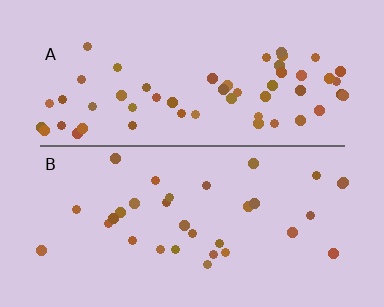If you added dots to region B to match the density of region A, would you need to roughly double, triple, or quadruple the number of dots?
Approximately double.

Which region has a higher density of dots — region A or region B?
A (the top).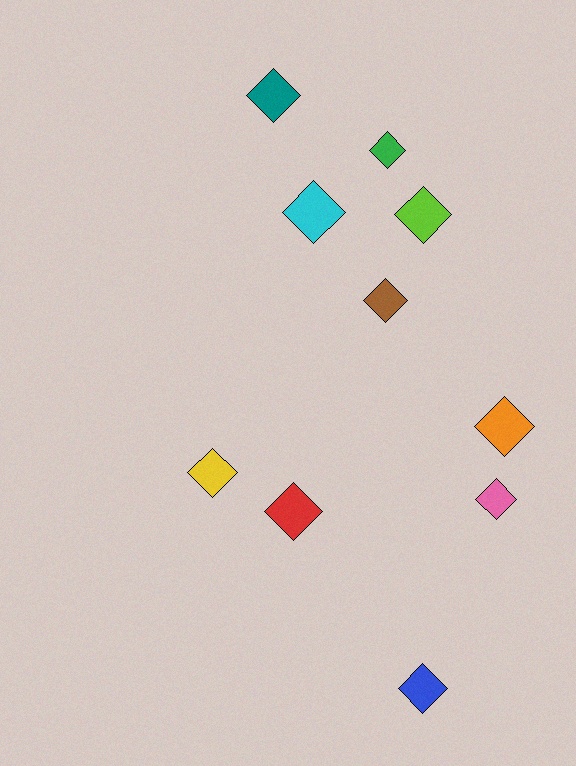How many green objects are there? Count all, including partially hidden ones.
There is 1 green object.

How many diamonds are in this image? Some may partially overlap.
There are 10 diamonds.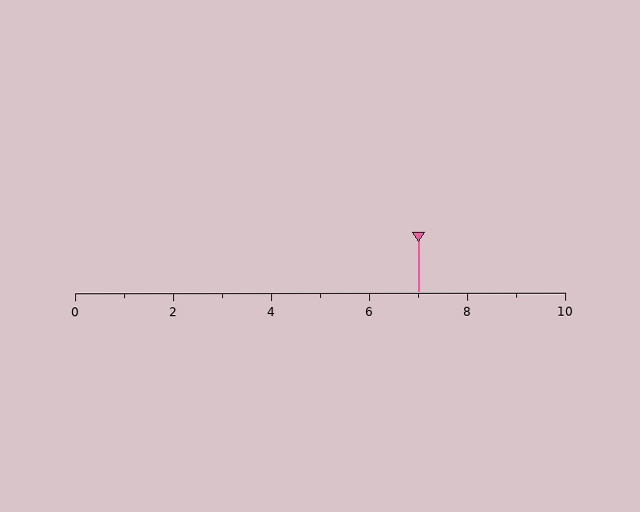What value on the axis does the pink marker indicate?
The marker indicates approximately 7.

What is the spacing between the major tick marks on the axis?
The major ticks are spaced 2 apart.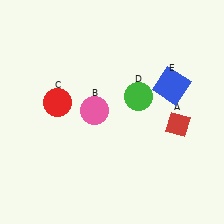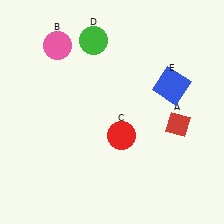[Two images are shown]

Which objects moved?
The objects that moved are: the pink circle (B), the red circle (C), the green circle (D).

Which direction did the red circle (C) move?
The red circle (C) moved right.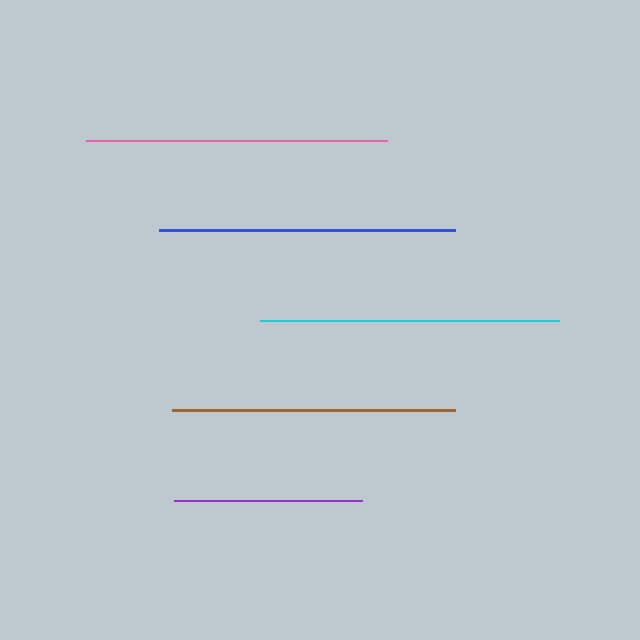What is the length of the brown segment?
The brown segment is approximately 283 pixels long.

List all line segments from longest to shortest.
From longest to shortest: pink, cyan, blue, brown, purple.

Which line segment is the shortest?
The purple line is the shortest at approximately 188 pixels.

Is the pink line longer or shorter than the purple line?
The pink line is longer than the purple line.